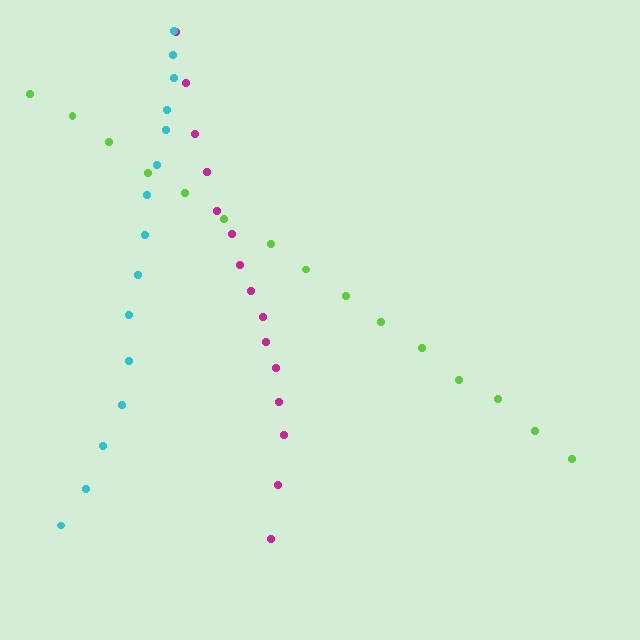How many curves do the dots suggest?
There are 3 distinct paths.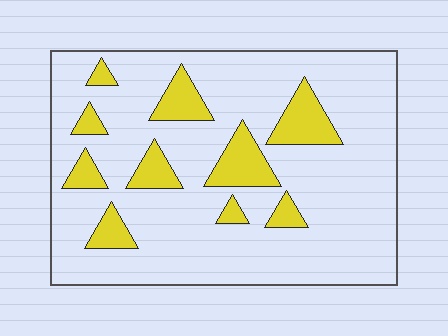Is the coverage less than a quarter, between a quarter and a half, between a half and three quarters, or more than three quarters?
Less than a quarter.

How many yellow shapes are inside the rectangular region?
10.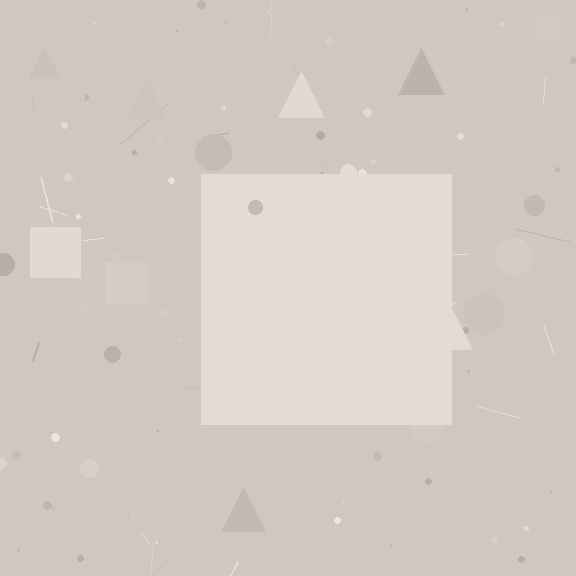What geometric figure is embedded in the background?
A square is embedded in the background.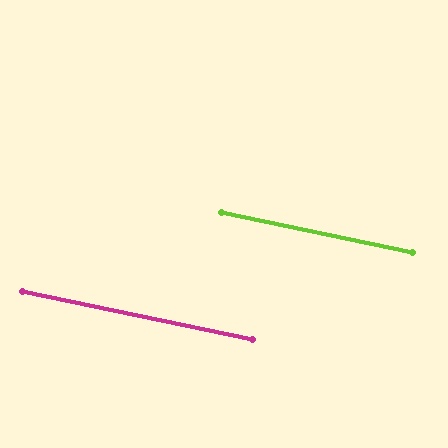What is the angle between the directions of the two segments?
Approximately 0 degrees.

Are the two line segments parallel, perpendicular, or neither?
Parallel — their directions differ by only 0.0°.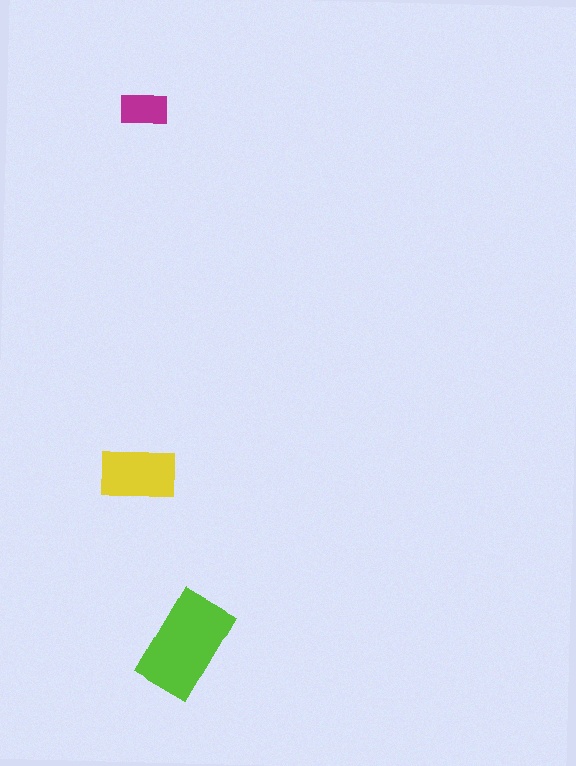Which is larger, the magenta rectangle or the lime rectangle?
The lime one.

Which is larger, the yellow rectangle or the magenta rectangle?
The yellow one.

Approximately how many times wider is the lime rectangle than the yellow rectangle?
About 1.5 times wider.